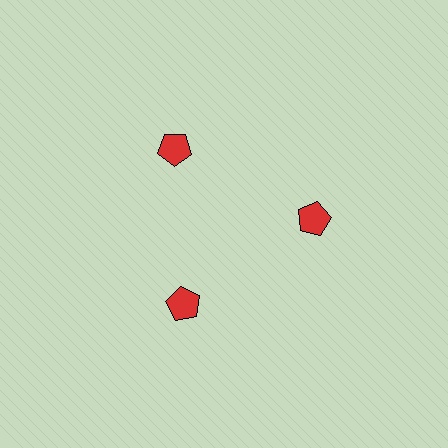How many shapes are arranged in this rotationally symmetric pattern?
There are 3 shapes, arranged in 3 groups of 1.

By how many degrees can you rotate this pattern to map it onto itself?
The pattern maps onto itself every 120 degrees of rotation.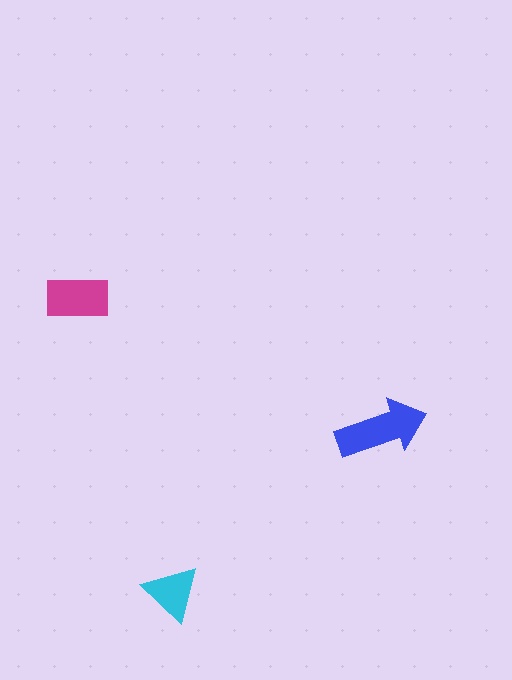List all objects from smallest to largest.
The cyan triangle, the magenta rectangle, the blue arrow.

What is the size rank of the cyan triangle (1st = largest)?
3rd.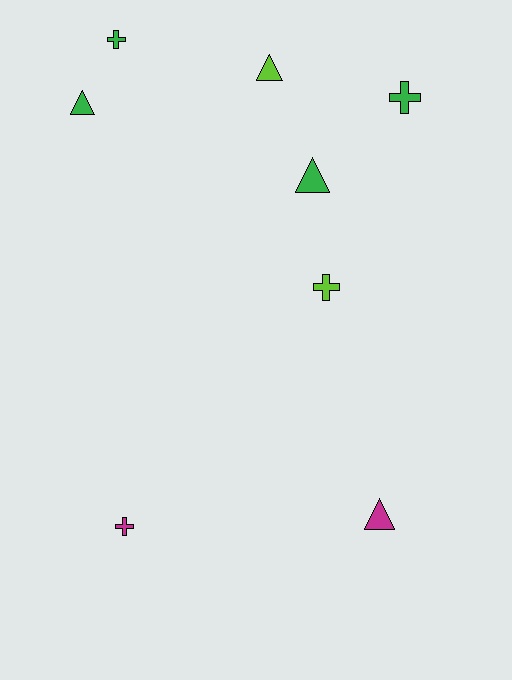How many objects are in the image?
There are 8 objects.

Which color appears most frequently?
Green, with 4 objects.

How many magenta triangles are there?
There is 1 magenta triangle.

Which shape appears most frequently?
Triangle, with 4 objects.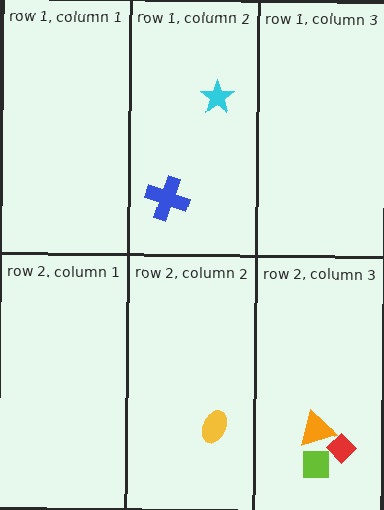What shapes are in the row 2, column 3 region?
The orange triangle, the lime square, the red diamond.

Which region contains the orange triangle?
The row 2, column 3 region.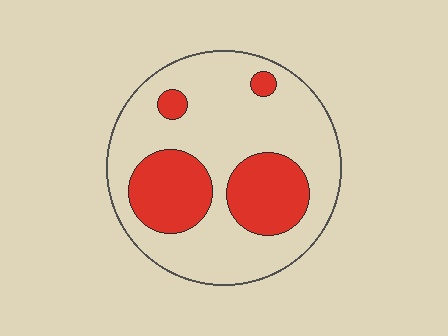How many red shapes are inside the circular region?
4.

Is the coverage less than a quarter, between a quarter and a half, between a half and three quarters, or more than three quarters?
Between a quarter and a half.